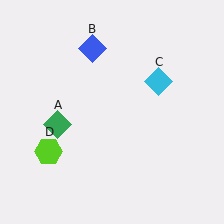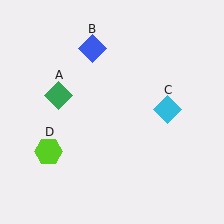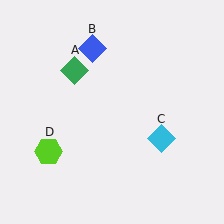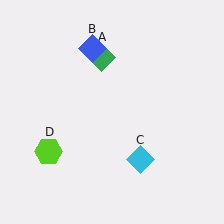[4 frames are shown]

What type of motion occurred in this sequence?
The green diamond (object A), cyan diamond (object C) rotated clockwise around the center of the scene.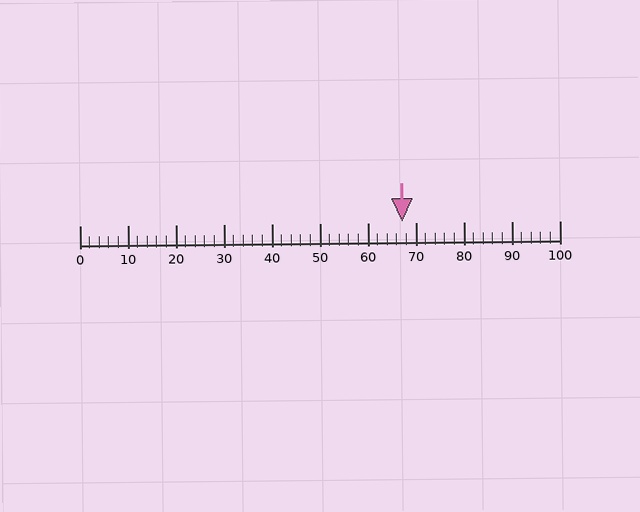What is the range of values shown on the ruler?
The ruler shows values from 0 to 100.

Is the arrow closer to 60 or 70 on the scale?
The arrow is closer to 70.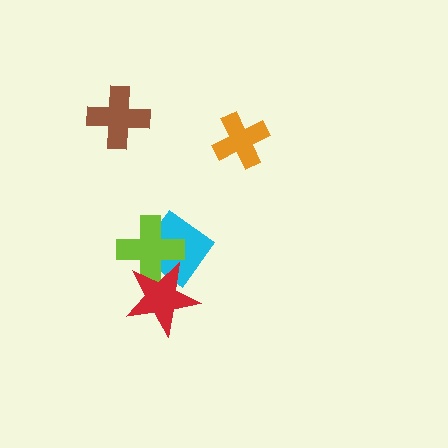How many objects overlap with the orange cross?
0 objects overlap with the orange cross.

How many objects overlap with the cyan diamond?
2 objects overlap with the cyan diamond.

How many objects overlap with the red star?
2 objects overlap with the red star.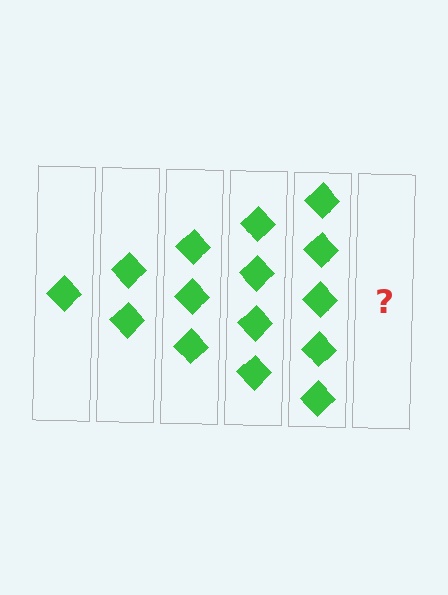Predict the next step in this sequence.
The next step is 6 diamonds.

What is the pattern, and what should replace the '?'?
The pattern is that each step adds one more diamond. The '?' should be 6 diamonds.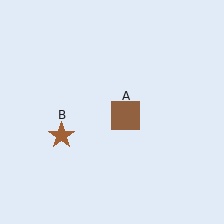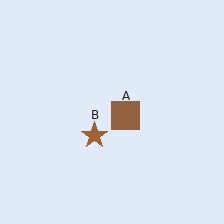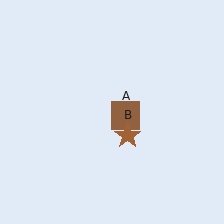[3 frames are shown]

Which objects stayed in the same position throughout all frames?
Brown square (object A) remained stationary.